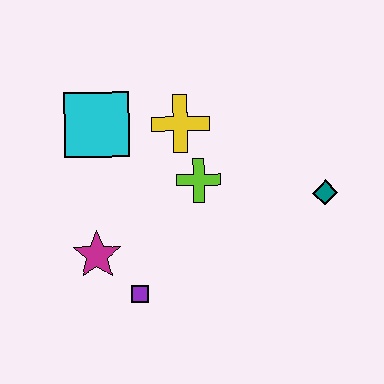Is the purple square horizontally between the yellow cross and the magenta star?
Yes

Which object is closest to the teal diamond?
The lime cross is closest to the teal diamond.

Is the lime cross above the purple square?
Yes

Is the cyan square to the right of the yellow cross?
No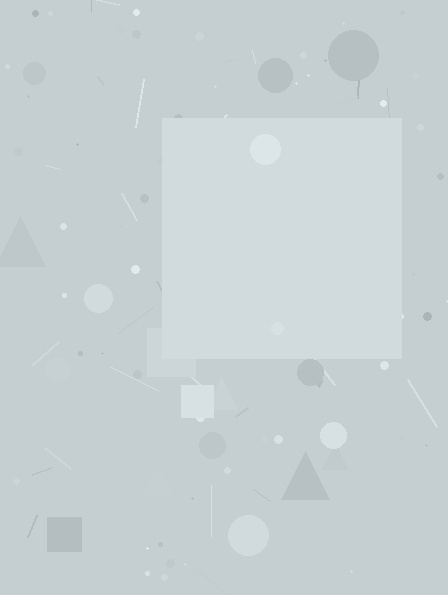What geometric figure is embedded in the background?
A square is embedded in the background.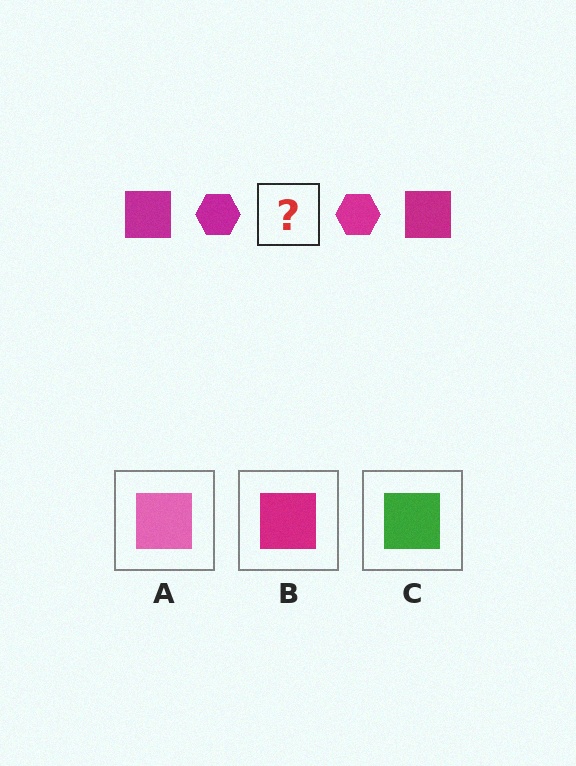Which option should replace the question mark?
Option B.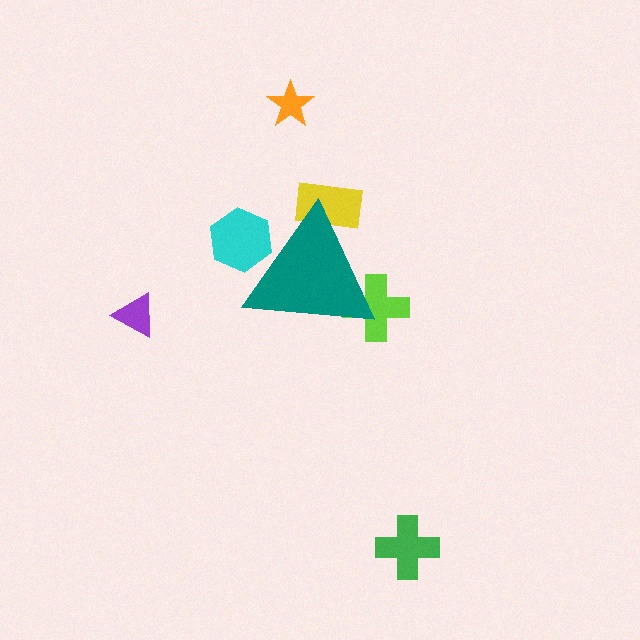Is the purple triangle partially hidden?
No, the purple triangle is fully visible.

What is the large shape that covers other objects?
A teal triangle.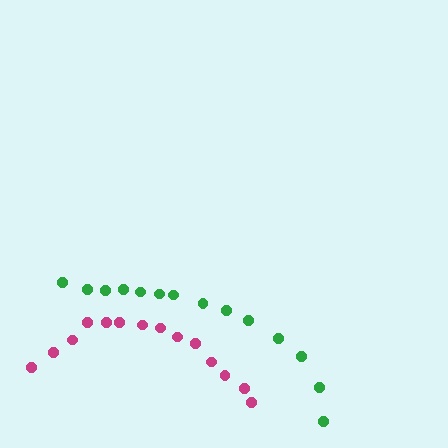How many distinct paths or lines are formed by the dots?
There are 2 distinct paths.